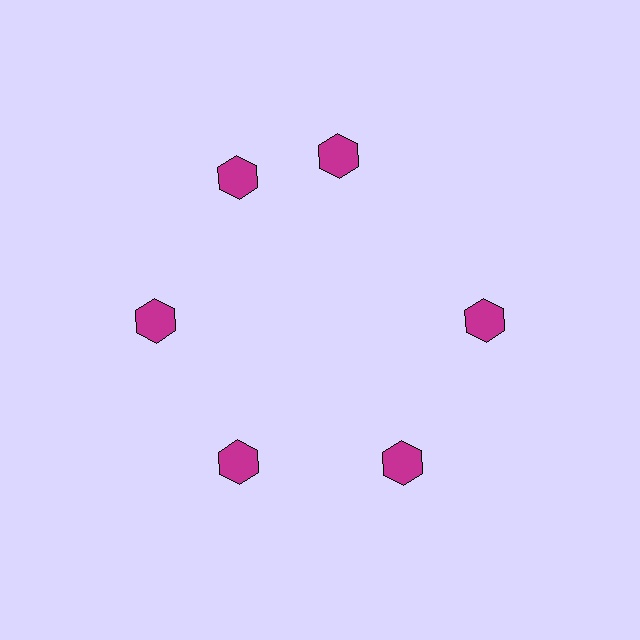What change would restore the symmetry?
The symmetry would be restored by rotating it back into even spacing with its neighbors so that all 6 hexagons sit at equal angles and equal distance from the center.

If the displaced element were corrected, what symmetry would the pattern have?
It would have 6-fold rotational symmetry — the pattern would map onto itself every 60 degrees.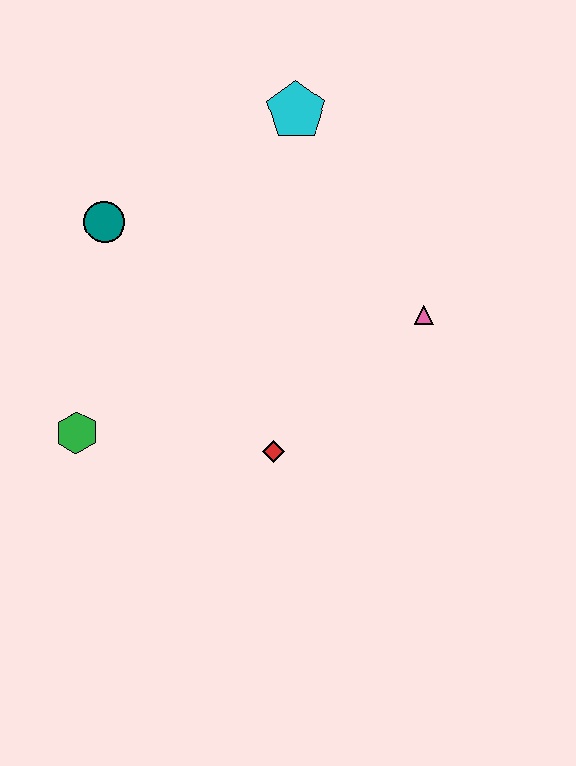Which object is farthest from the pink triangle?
The green hexagon is farthest from the pink triangle.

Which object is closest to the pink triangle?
The red diamond is closest to the pink triangle.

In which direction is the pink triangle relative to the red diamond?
The pink triangle is to the right of the red diamond.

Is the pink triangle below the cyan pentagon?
Yes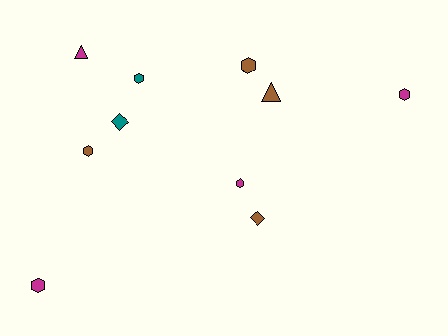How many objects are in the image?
There are 10 objects.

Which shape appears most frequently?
Hexagon, with 6 objects.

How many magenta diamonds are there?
There are no magenta diamonds.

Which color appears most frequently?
Magenta, with 4 objects.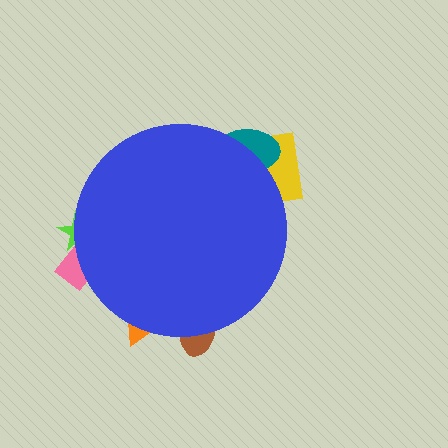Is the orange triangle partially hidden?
Yes, the orange triangle is partially hidden behind the blue circle.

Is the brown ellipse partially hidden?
Yes, the brown ellipse is partially hidden behind the blue circle.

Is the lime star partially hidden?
Yes, the lime star is partially hidden behind the blue circle.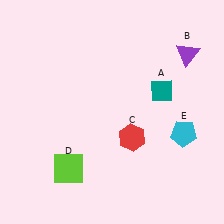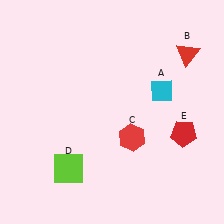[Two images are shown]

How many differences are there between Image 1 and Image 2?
There are 3 differences between the two images.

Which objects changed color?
A changed from teal to cyan. B changed from purple to red. E changed from cyan to red.